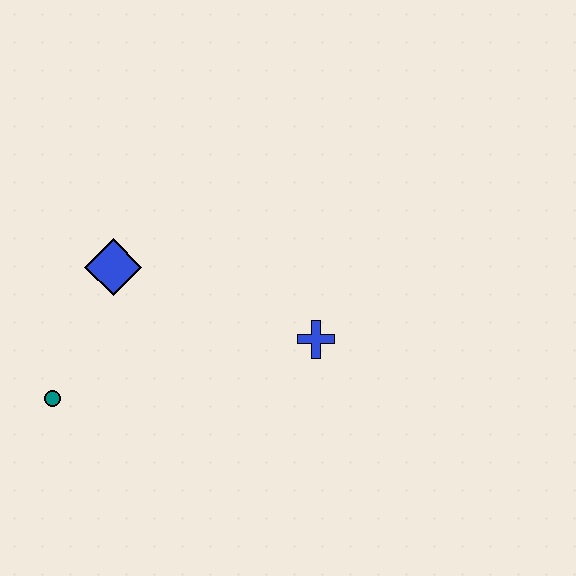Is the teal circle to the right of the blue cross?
No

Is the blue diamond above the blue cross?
Yes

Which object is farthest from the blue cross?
The teal circle is farthest from the blue cross.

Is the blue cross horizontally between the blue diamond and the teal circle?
No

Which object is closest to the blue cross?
The blue diamond is closest to the blue cross.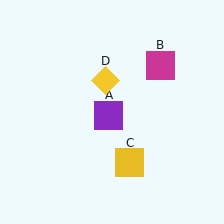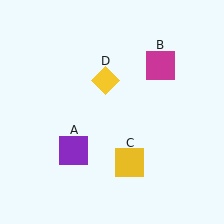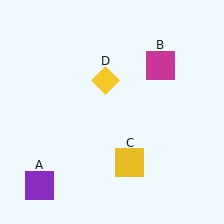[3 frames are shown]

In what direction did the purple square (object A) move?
The purple square (object A) moved down and to the left.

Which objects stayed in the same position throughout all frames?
Magenta square (object B) and yellow square (object C) and yellow diamond (object D) remained stationary.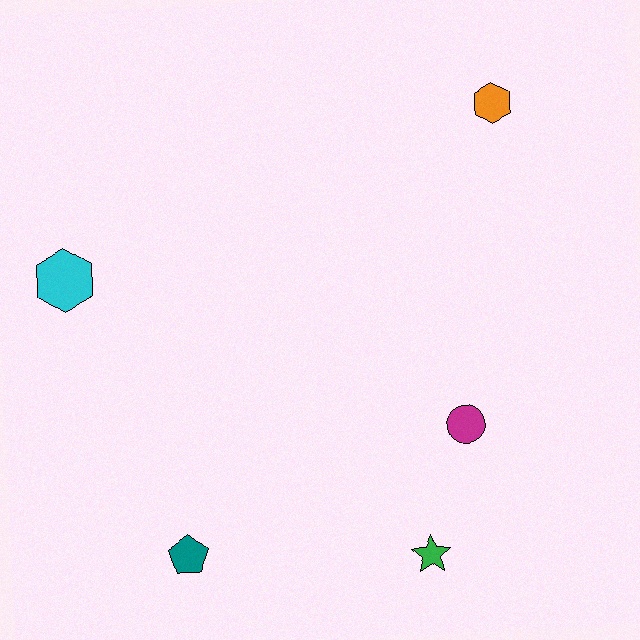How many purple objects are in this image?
There are no purple objects.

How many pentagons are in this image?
There is 1 pentagon.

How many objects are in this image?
There are 5 objects.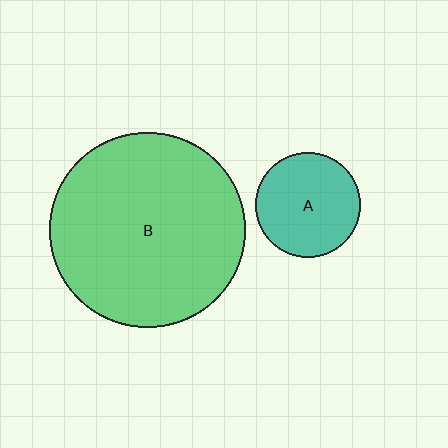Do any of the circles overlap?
No, none of the circles overlap.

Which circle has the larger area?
Circle B (green).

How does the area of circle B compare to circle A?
Approximately 3.4 times.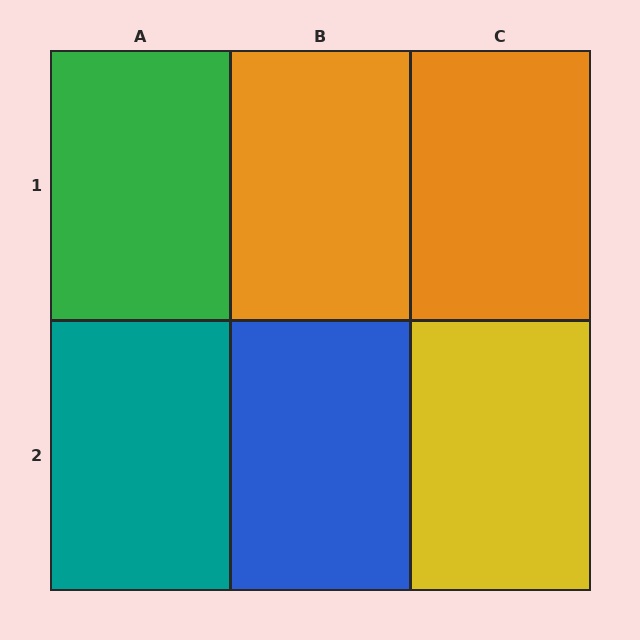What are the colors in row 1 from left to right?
Green, orange, orange.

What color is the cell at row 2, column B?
Blue.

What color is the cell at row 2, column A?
Teal.